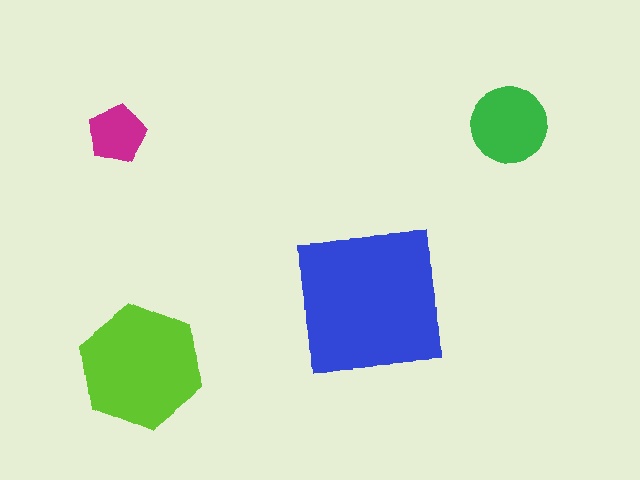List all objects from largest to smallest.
The blue square, the lime hexagon, the green circle, the magenta pentagon.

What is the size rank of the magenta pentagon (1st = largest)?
4th.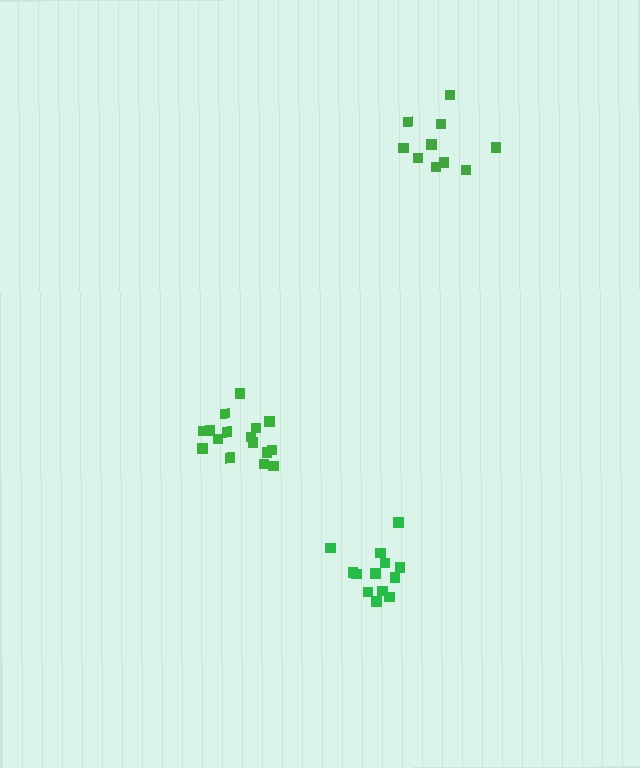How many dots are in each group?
Group 1: 16 dots, Group 2: 13 dots, Group 3: 10 dots (39 total).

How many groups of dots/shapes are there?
There are 3 groups.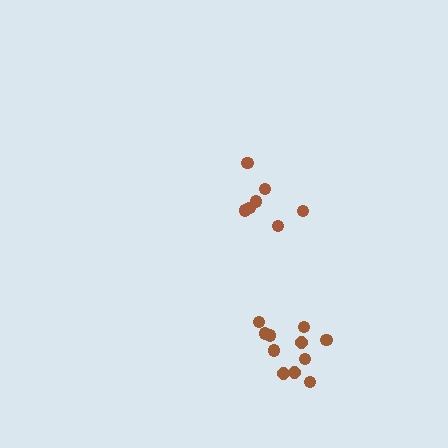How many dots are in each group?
Group 1: 11 dots, Group 2: 7 dots (18 total).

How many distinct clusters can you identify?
There are 2 distinct clusters.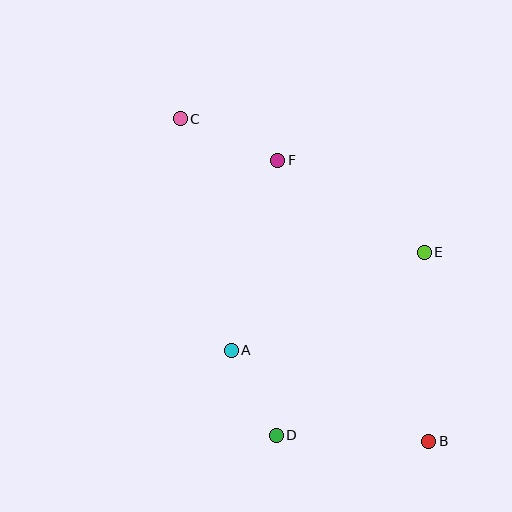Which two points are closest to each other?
Points A and D are closest to each other.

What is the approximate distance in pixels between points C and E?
The distance between C and E is approximately 278 pixels.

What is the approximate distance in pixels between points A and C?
The distance between A and C is approximately 237 pixels.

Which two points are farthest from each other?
Points B and C are farthest from each other.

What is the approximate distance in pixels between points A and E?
The distance between A and E is approximately 217 pixels.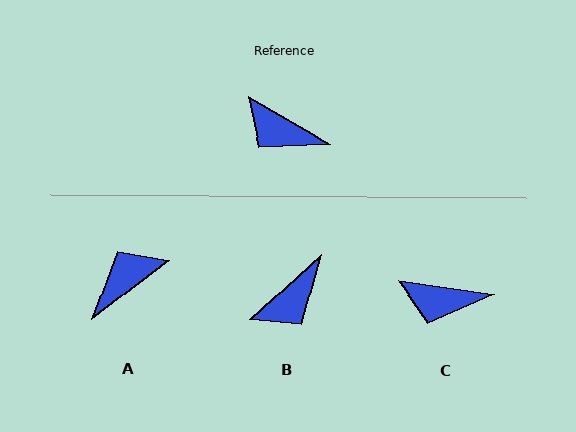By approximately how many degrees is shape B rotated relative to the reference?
Approximately 72 degrees counter-clockwise.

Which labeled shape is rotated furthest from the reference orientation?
A, about 112 degrees away.